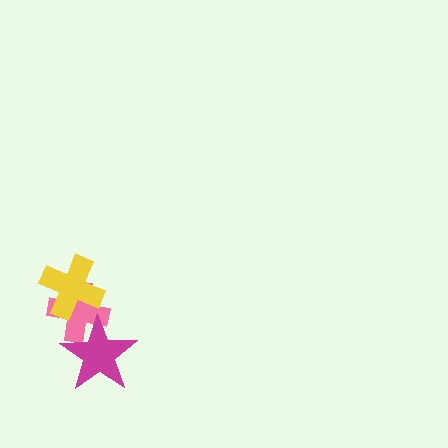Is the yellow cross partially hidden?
No, no other shape covers it.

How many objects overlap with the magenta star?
1 object overlaps with the magenta star.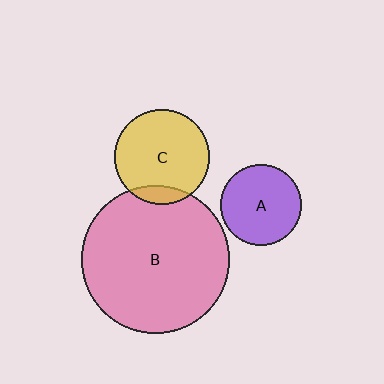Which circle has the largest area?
Circle B (pink).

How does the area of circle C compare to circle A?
Approximately 1.4 times.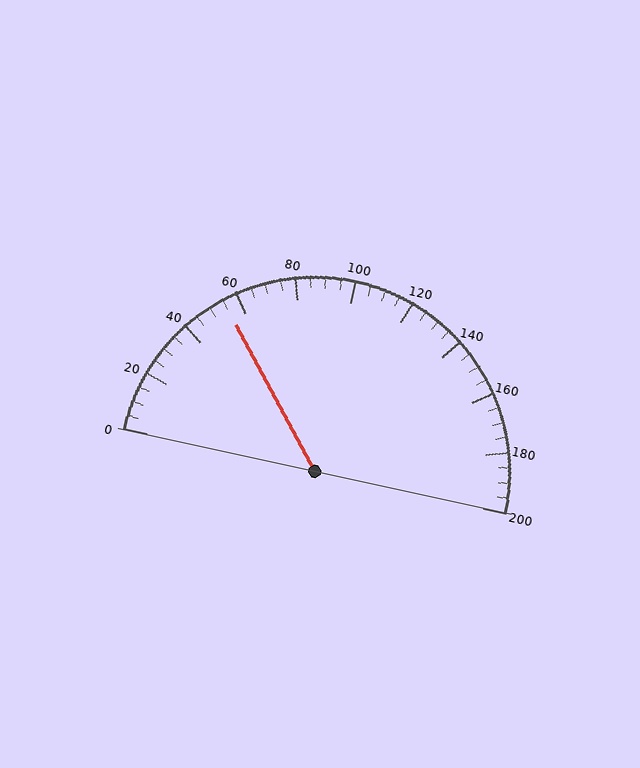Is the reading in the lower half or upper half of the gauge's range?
The reading is in the lower half of the range (0 to 200).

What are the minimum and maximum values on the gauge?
The gauge ranges from 0 to 200.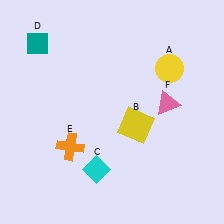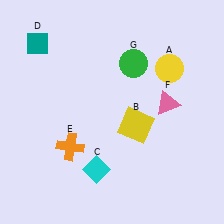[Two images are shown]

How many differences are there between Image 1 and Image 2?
There is 1 difference between the two images.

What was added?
A green circle (G) was added in Image 2.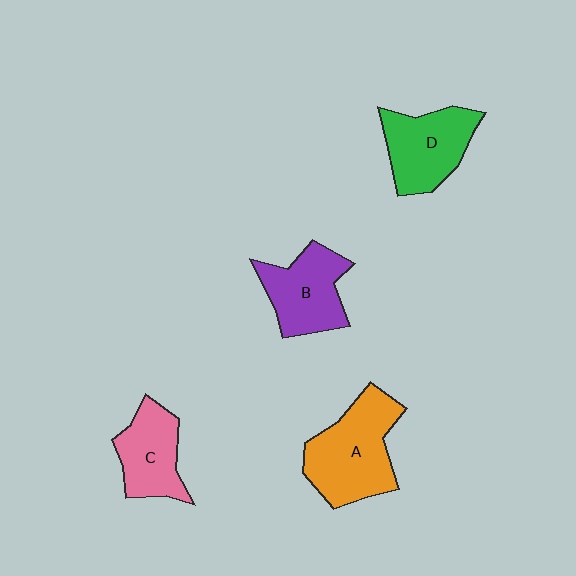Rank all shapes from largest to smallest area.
From largest to smallest: A (orange), D (green), B (purple), C (pink).